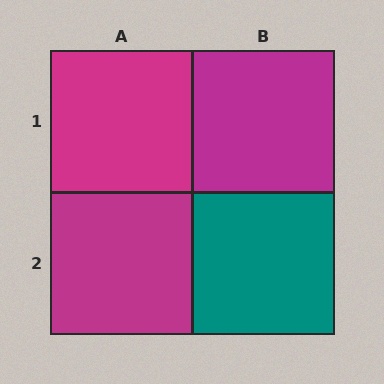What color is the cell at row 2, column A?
Magenta.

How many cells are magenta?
3 cells are magenta.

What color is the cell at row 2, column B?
Teal.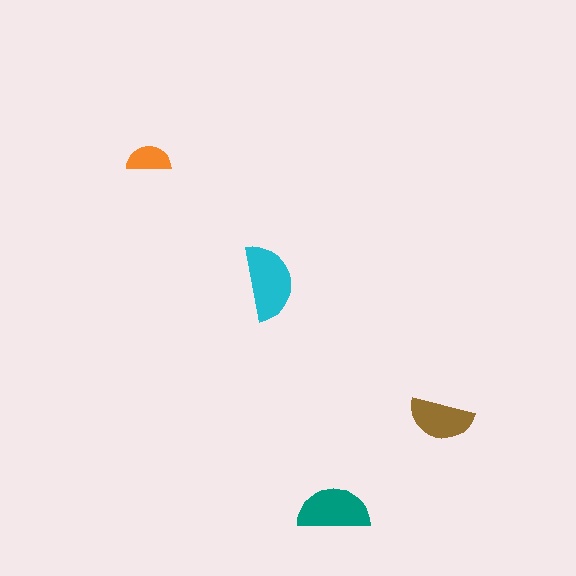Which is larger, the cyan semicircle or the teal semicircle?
The cyan one.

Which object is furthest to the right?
The brown semicircle is rightmost.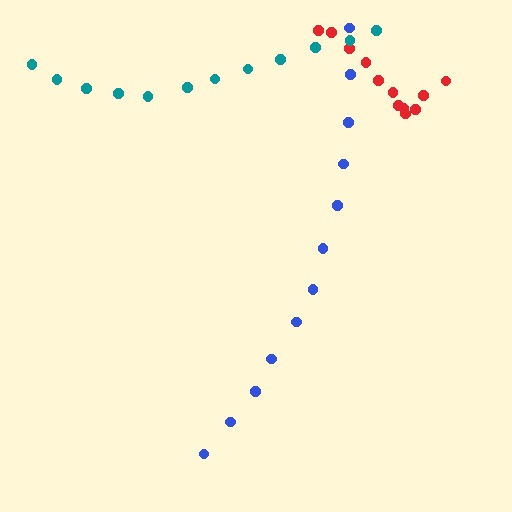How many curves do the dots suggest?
There are 3 distinct paths.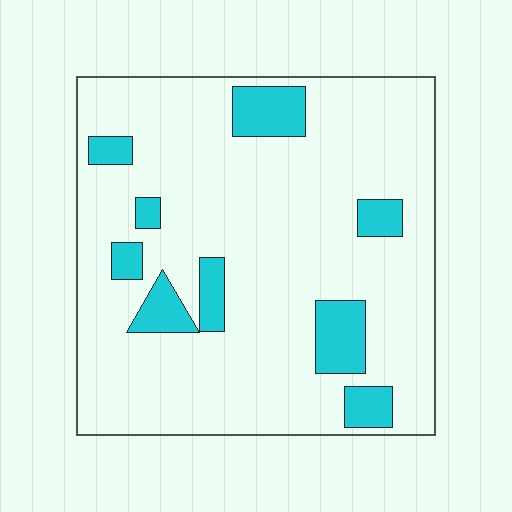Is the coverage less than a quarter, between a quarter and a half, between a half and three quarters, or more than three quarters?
Less than a quarter.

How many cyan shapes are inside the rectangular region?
9.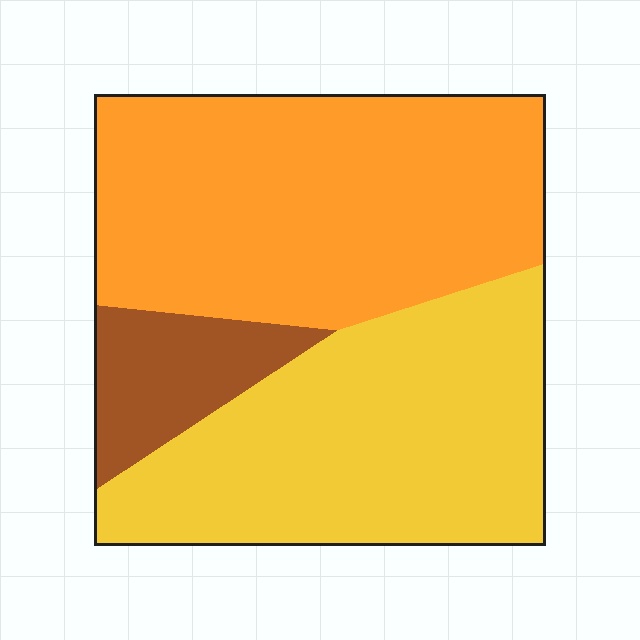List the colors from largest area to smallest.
From largest to smallest: orange, yellow, brown.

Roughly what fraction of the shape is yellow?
Yellow takes up about two fifths (2/5) of the shape.